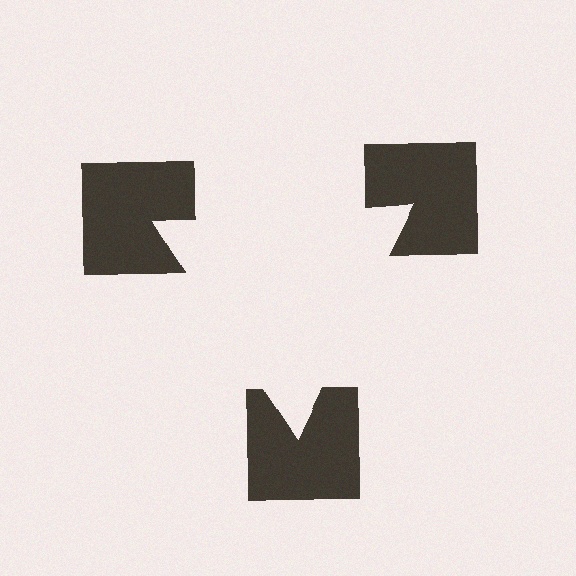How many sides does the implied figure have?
3 sides.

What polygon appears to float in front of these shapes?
An illusory triangle — its edges are inferred from the aligned wedge cuts in the notched squares, not physically drawn.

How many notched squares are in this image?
There are 3 — one at each vertex of the illusory triangle.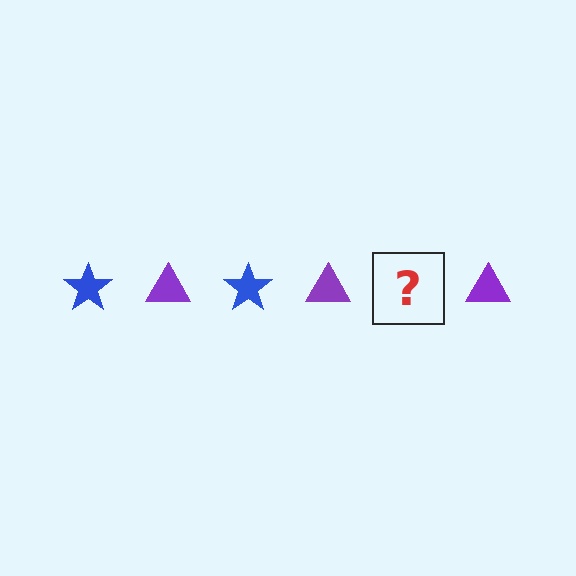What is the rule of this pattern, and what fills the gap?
The rule is that the pattern alternates between blue star and purple triangle. The gap should be filled with a blue star.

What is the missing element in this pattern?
The missing element is a blue star.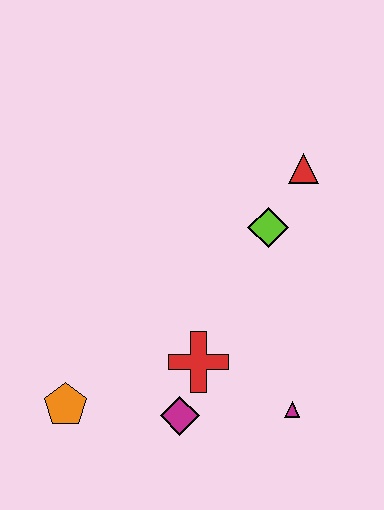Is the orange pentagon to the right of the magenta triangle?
No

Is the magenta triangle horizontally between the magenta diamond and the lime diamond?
No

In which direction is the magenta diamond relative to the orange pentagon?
The magenta diamond is to the right of the orange pentagon.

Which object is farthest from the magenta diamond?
The red triangle is farthest from the magenta diamond.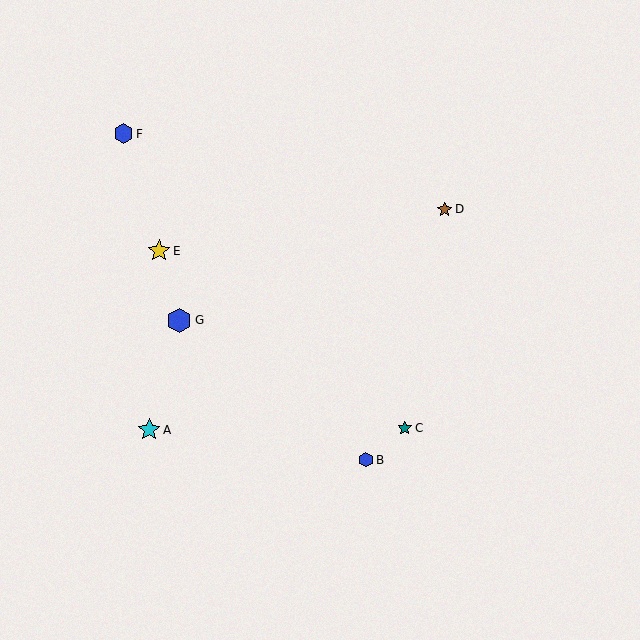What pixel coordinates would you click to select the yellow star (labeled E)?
Click at (159, 251) to select the yellow star E.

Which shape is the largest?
The blue hexagon (labeled G) is the largest.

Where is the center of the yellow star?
The center of the yellow star is at (159, 251).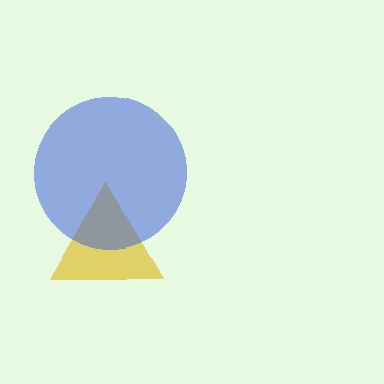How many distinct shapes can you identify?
There are 2 distinct shapes: a yellow triangle, a blue circle.